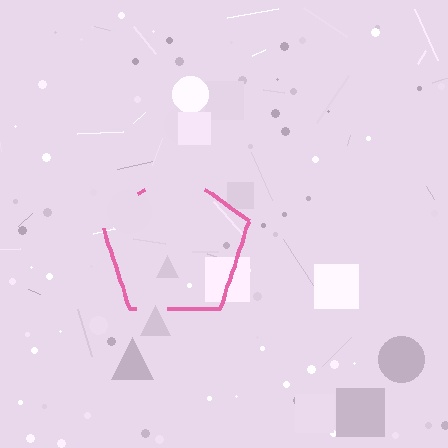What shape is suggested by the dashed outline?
The dashed outline suggests a pentagon.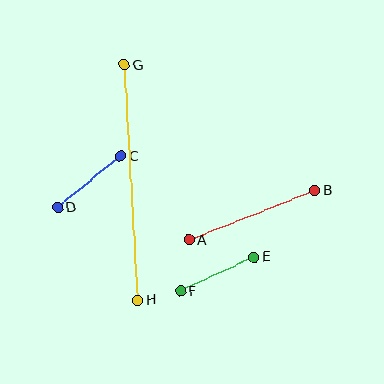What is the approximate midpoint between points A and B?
The midpoint is at approximately (252, 215) pixels.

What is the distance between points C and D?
The distance is approximately 81 pixels.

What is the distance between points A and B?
The distance is approximately 135 pixels.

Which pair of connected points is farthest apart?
Points G and H are farthest apart.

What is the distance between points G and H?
The distance is approximately 236 pixels.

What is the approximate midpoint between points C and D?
The midpoint is at approximately (89, 182) pixels.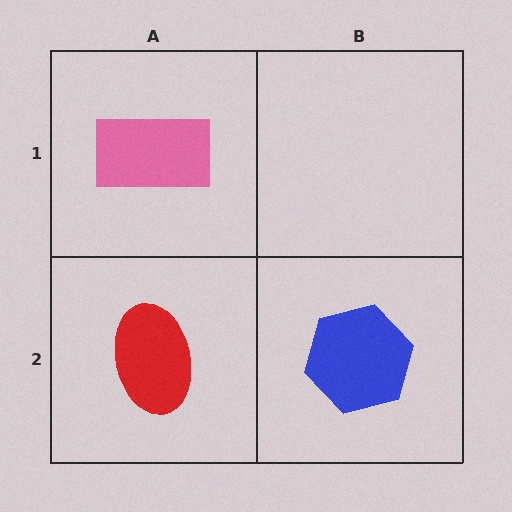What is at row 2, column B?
A blue hexagon.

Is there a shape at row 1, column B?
No, that cell is empty.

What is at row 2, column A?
A red ellipse.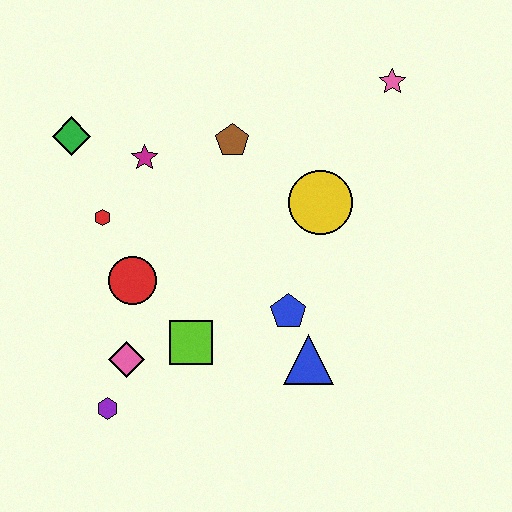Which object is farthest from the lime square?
The pink star is farthest from the lime square.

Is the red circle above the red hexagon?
No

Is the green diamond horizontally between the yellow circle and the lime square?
No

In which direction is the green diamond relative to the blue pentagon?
The green diamond is to the left of the blue pentagon.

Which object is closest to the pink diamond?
The purple hexagon is closest to the pink diamond.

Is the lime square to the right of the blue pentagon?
No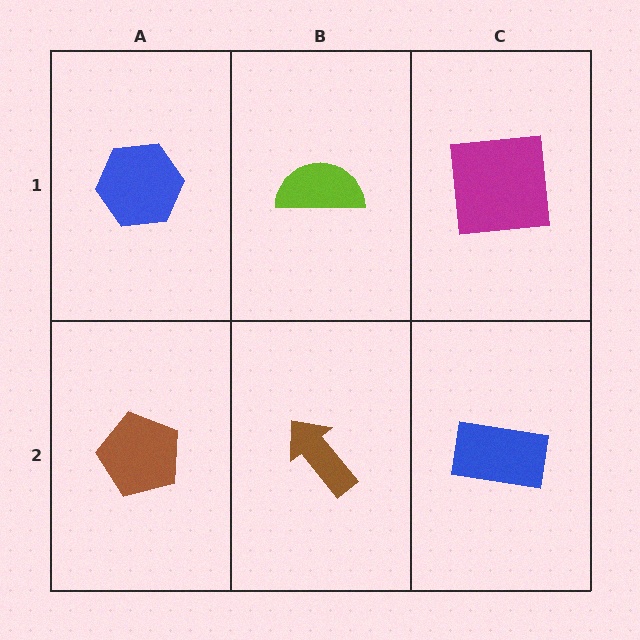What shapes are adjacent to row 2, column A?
A blue hexagon (row 1, column A), a brown arrow (row 2, column B).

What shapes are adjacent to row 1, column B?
A brown arrow (row 2, column B), a blue hexagon (row 1, column A), a magenta square (row 1, column C).